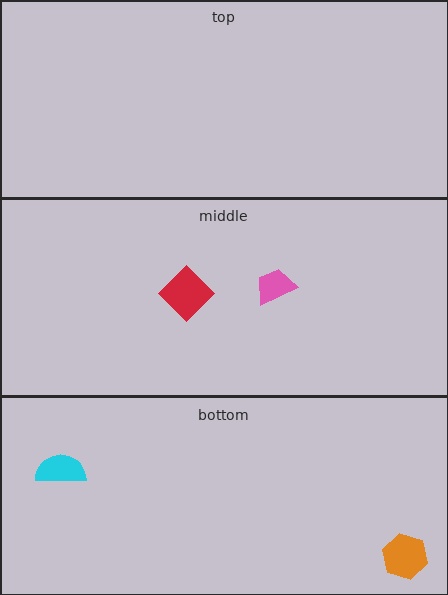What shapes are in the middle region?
The pink trapezoid, the red diamond.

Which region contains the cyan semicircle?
The bottom region.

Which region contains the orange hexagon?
The bottom region.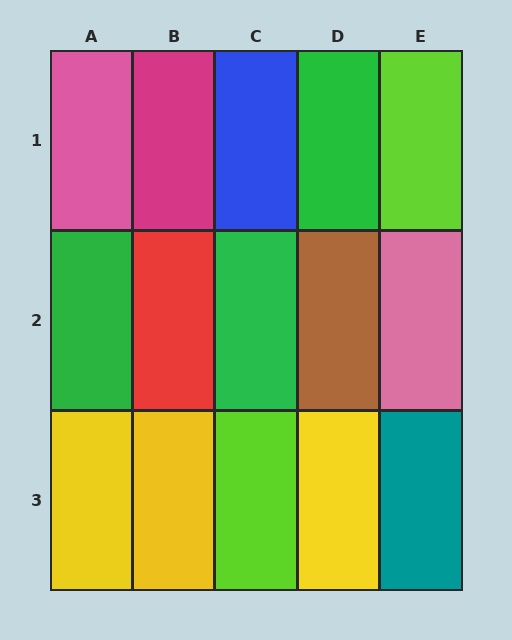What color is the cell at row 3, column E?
Teal.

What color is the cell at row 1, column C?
Blue.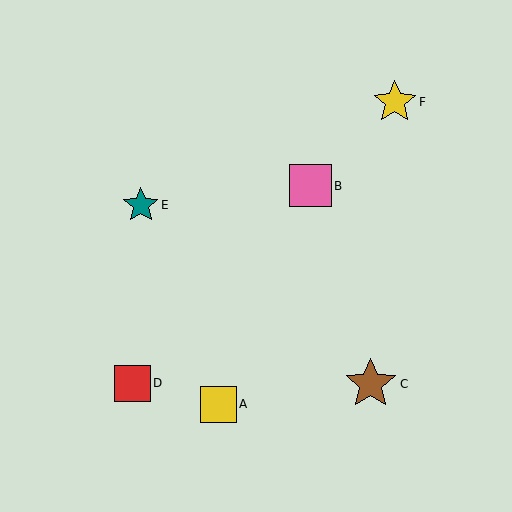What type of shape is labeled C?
Shape C is a brown star.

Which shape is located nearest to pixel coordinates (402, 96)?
The yellow star (labeled F) at (395, 102) is nearest to that location.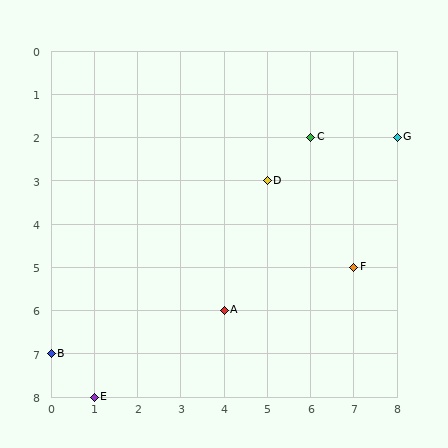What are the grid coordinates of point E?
Point E is at grid coordinates (1, 8).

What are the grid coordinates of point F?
Point F is at grid coordinates (7, 5).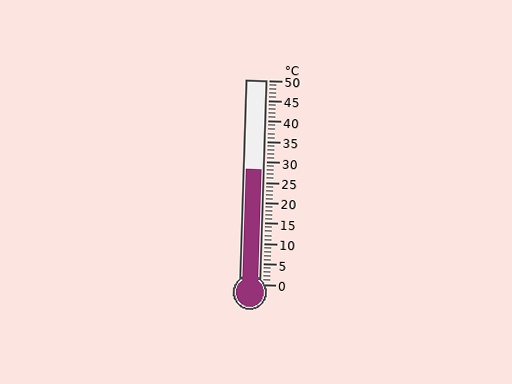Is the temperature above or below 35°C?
The temperature is below 35°C.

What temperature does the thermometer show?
The thermometer shows approximately 28°C.